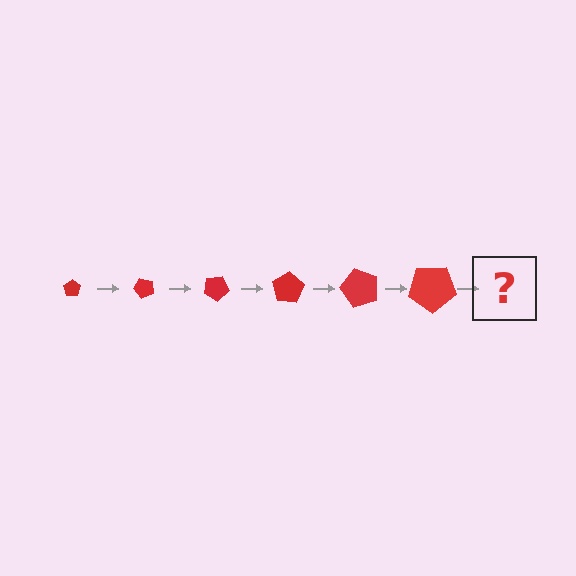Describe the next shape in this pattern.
It should be a pentagon, larger than the previous one and rotated 300 degrees from the start.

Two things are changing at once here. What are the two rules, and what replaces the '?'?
The two rules are that the pentagon grows larger each step and it rotates 50 degrees each step. The '?' should be a pentagon, larger than the previous one and rotated 300 degrees from the start.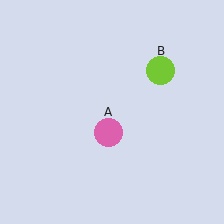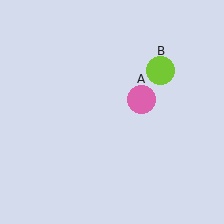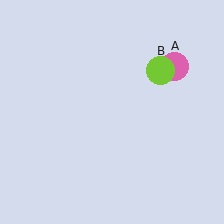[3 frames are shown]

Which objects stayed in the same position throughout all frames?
Lime circle (object B) remained stationary.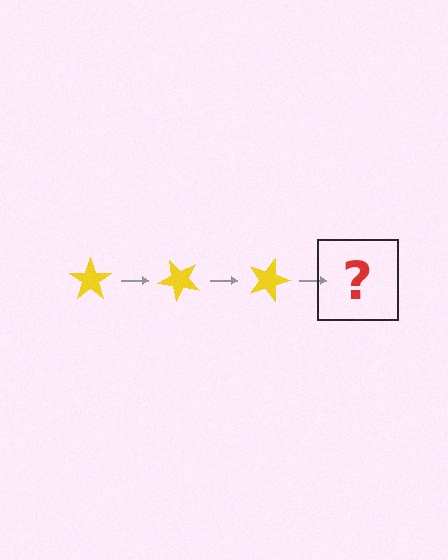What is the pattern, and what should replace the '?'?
The pattern is that the star rotates 45 degrees each step. The '?' should be a yellow star rotated 135 degrees.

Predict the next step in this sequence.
The next step is a yellow star rotated 135 degrees.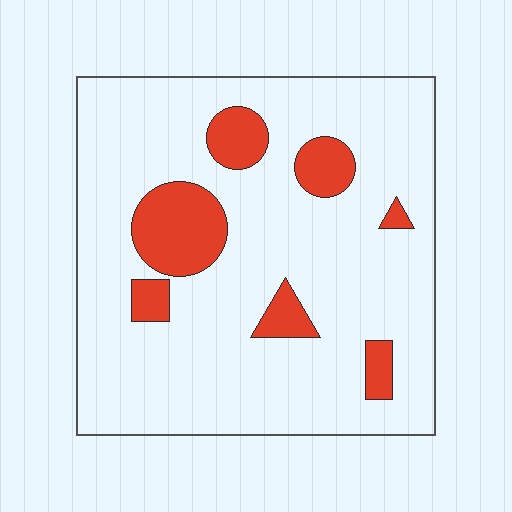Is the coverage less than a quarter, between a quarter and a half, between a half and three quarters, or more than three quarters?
Less than a quarter.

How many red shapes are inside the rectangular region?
7.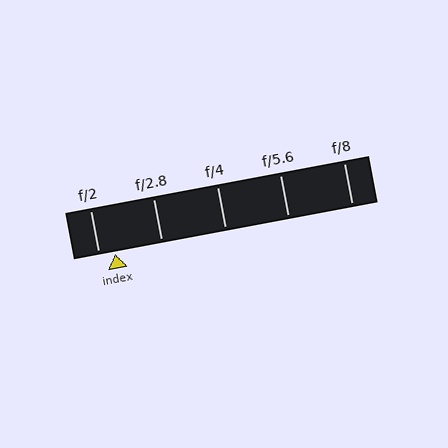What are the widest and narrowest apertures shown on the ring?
The widest aperture shown is f/2 and the narrowest is f/8.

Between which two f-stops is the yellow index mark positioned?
The index mark is between f/2 and f/2.8.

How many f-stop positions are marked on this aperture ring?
There are 5 f-stop positions marked.